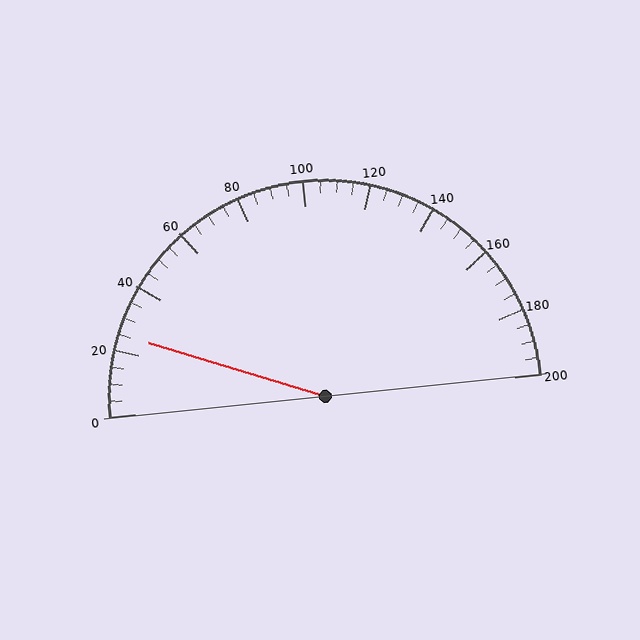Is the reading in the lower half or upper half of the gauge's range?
The reading is in the lower half of the range (0 to 200).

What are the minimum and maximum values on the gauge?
The gauge ranges from 0 to 200.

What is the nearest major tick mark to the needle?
The nearest major tick mark is 20.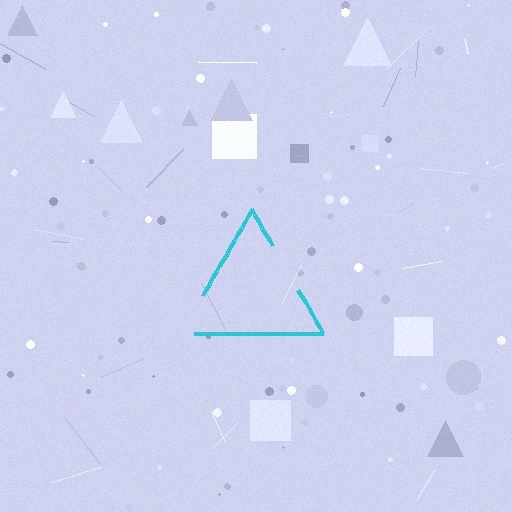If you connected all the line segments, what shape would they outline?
They would outline a triangle.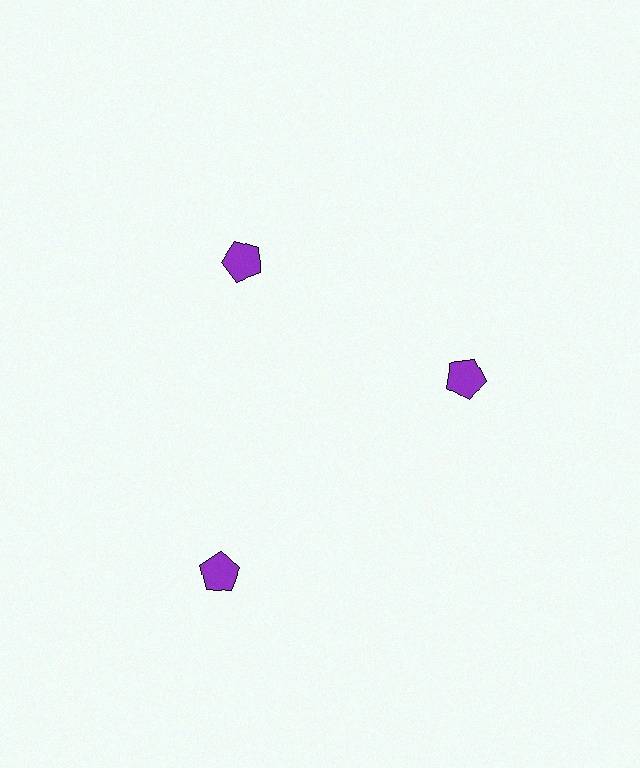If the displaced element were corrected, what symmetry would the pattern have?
It would have 3-fold rotational symmetry — the pattern would map onto itself every 120 degrees.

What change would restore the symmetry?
The symmetry would be restored by moving it inward, back onto the ring so that all 3 pentagons sit at equal angles and equal distance from the center.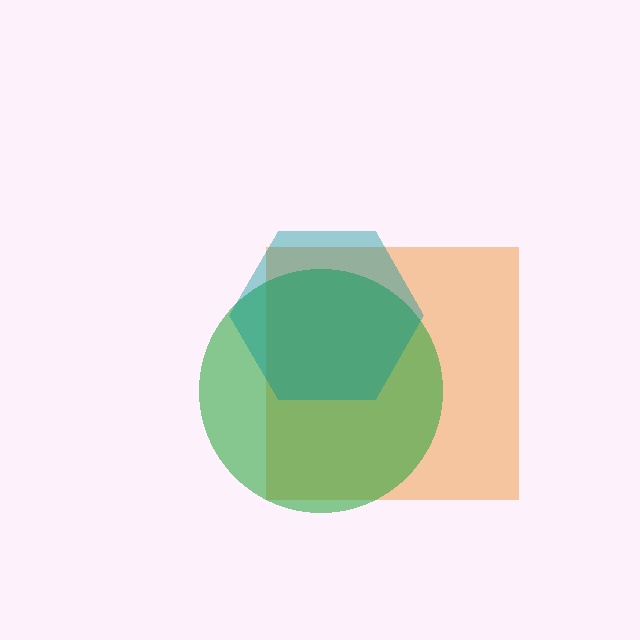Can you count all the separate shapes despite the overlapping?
Yes, there are 3 separate shapes.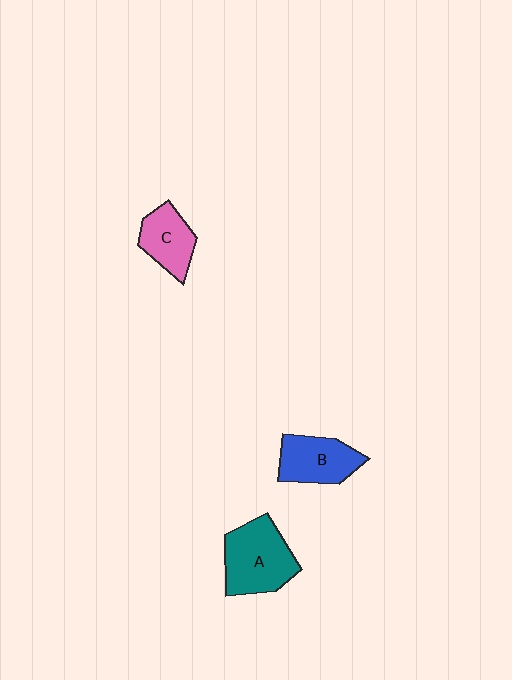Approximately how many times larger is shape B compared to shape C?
Approximately 1.2 times.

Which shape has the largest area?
Shape A (teal).